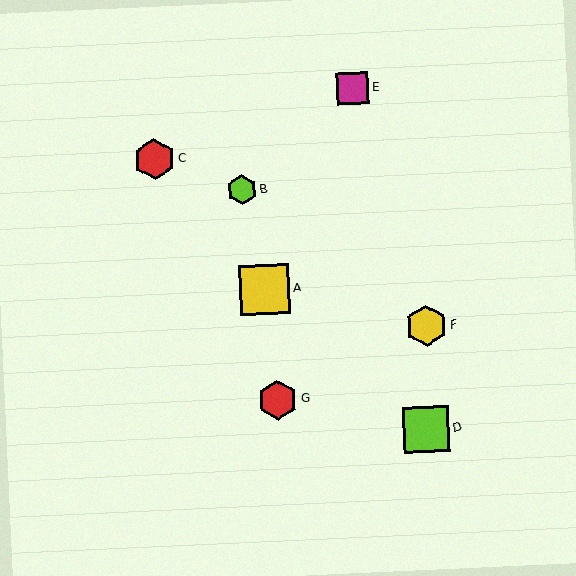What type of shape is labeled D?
Shape D is a lime square.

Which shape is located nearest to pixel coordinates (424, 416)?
The lime square (labeled D) at (426, 429) is nearest to that location.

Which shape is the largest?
The yellow square (labeled A) is the largest.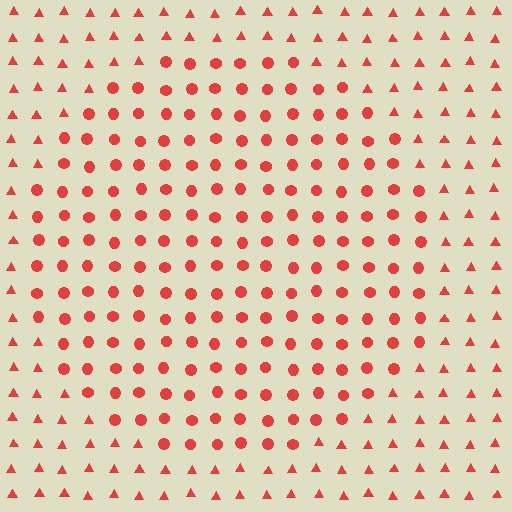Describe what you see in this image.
The image is filled with small red elements arranged in a uniform grid. A circle-shaped region contains circles, while the surrounding area contains triangles. The boundary is defined purely by the change in element shape.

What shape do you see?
I see a circle.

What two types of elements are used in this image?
The image uses circles inside the circle region and triangles outside it.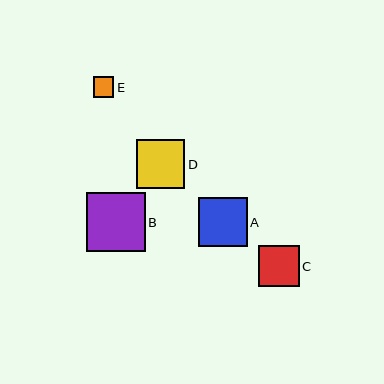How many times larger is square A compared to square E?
Square A is approximately 2.4 times the size of square E.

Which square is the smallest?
Square E is the smallest with a size of approximately 20 pixels.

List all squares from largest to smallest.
From largest to smallest: B, A, D, C, E.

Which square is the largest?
Square B is the largest with a size of approximately 58 pixels.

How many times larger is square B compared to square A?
Square B is approximately 1.2 times the size of square A.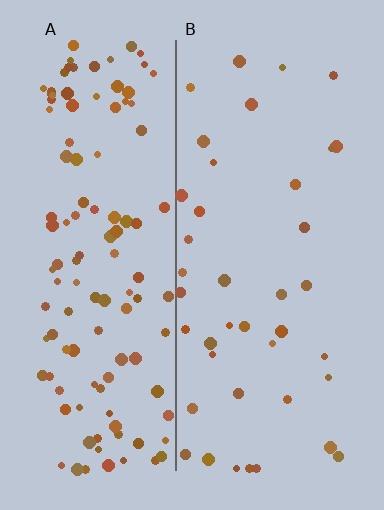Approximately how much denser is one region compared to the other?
Approximately 3.0× — region A over region B.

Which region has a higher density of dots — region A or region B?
A (the left).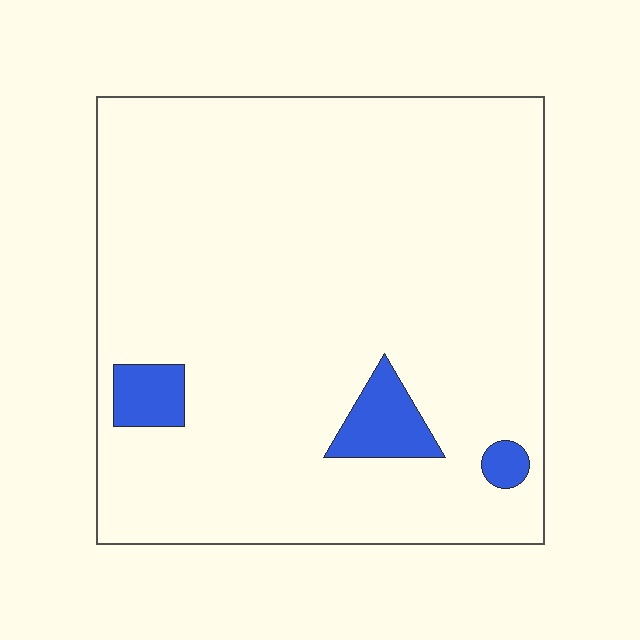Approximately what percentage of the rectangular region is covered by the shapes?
Approximately 5%.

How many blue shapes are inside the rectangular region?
3.